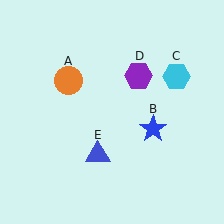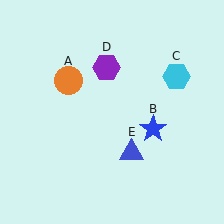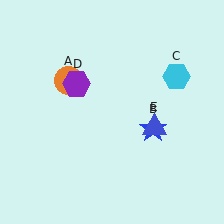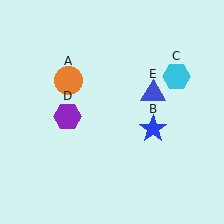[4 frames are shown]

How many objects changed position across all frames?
2 objects changed position: purple hexagon (object D), blue triangle (object E).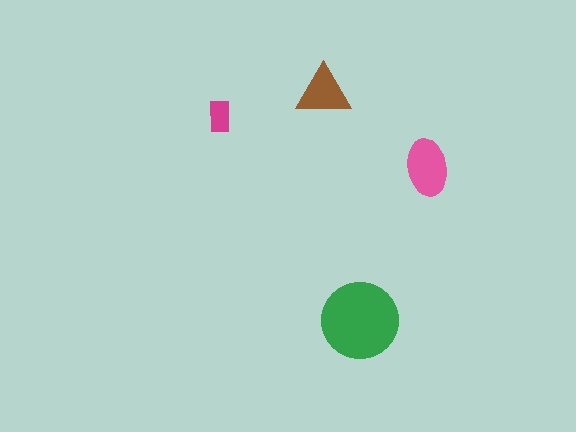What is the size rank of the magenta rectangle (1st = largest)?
4th.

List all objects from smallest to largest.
The magenta rectangle, the brown triangle, the pink ellipse, the green circle.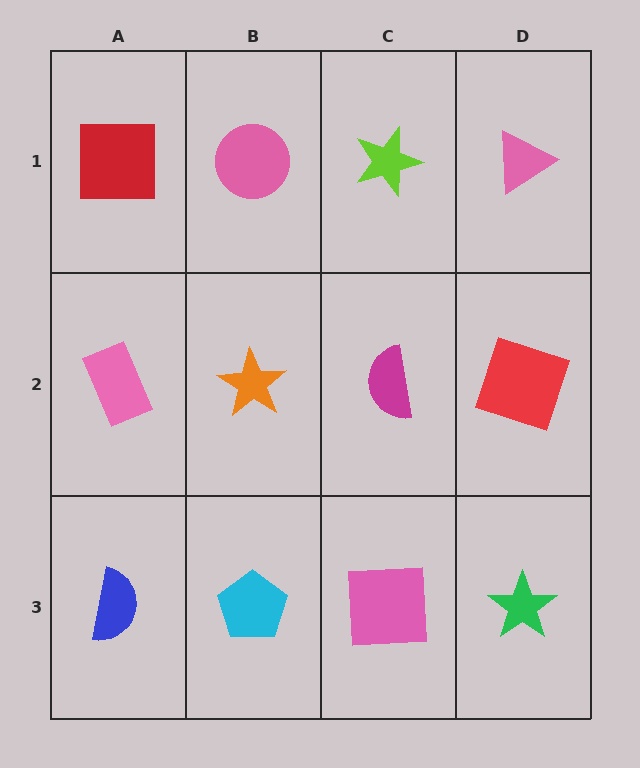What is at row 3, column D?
A green star.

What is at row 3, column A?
A blue semicircle.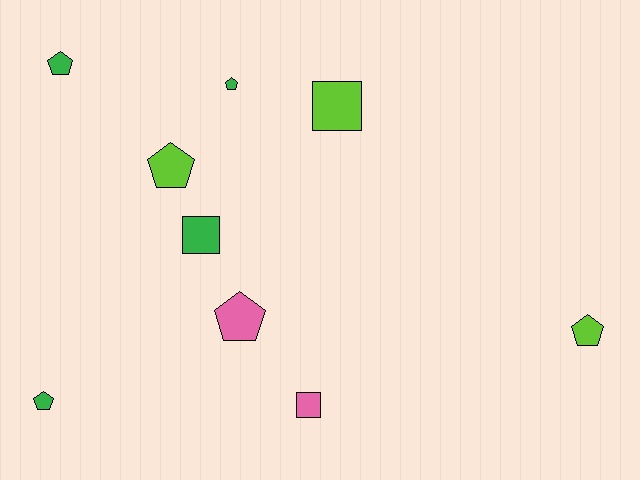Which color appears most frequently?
Green, with 4 objects.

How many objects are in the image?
There are 9 objects.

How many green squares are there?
There is 1 green square.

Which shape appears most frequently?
Pentagon, with 6 objects.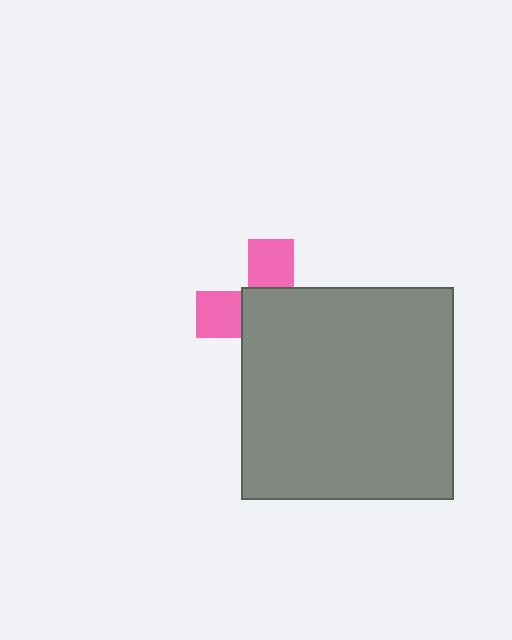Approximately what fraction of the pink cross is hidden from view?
Roughly 63% of the pink cross is hidden behind the gray square.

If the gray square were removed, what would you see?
You would see the complete pink cross.